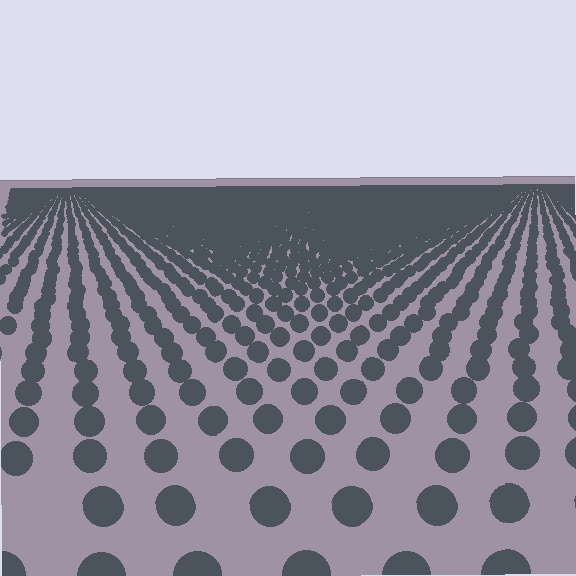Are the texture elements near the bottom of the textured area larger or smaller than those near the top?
Larger. Near the bottom, elements are closer to the viewer and appear at a bigger on-screen size.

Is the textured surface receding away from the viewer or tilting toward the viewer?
The surface is receding away from the viewer. Texture elements get smaller and denser toward the top.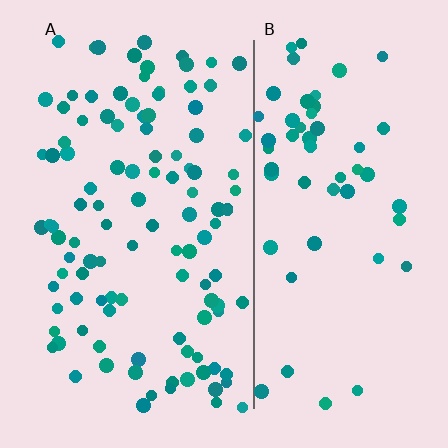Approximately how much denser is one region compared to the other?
Approximately 2.0× — region A over region B.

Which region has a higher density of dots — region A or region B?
A (the left).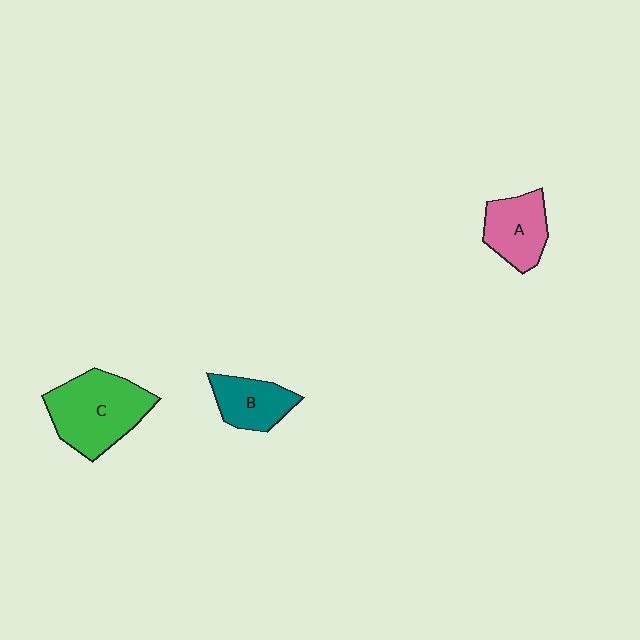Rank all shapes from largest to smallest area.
From largest to smallest: C (green), A (pink), B (teal).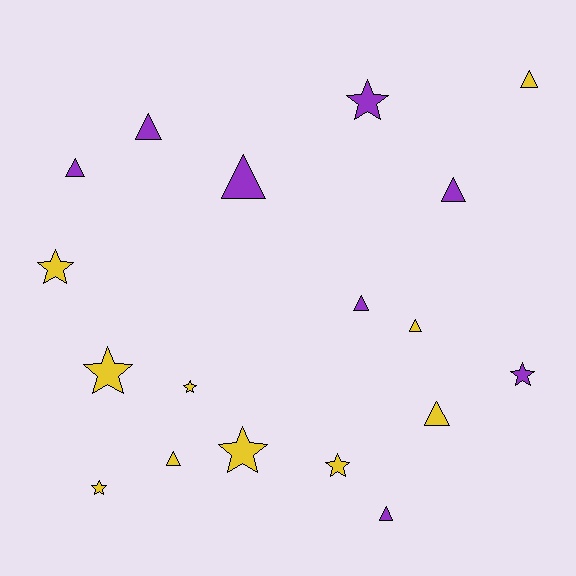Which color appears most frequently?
Yellow, with 10 objects.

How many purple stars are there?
There are 2 purple stars.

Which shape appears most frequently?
Triangle, with 10 objects.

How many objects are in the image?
There are 18 objects.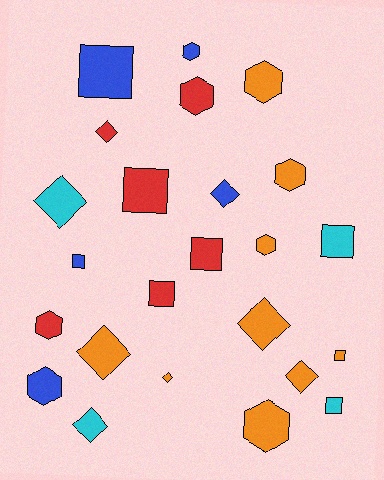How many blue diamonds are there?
There is 1 blue diamond.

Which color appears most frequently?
Orange, with 9 objects.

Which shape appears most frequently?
Diamond, with 8 objects.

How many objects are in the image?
There are 24 objects.